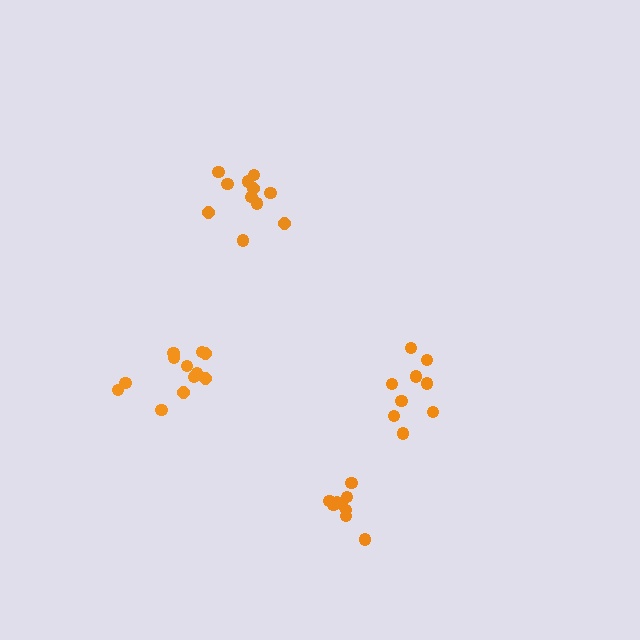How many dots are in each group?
Group 1: 12 dots, Group 2: 9 dots, Group 3: 9 dots, Group 4: 11 dots (41 total).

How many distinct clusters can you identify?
There are 4 distinct clusters.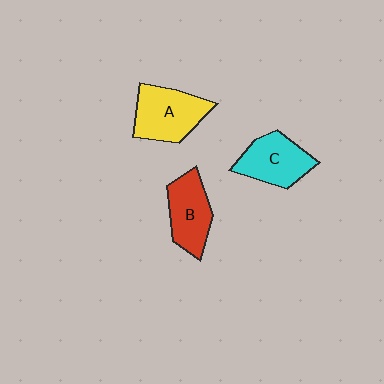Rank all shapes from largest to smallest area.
From largest to smallest: A (yellow), C (cyan), B (red).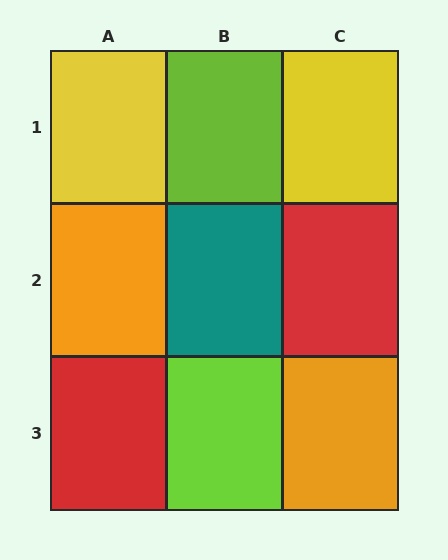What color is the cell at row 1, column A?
Yellow.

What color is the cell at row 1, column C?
Yellow.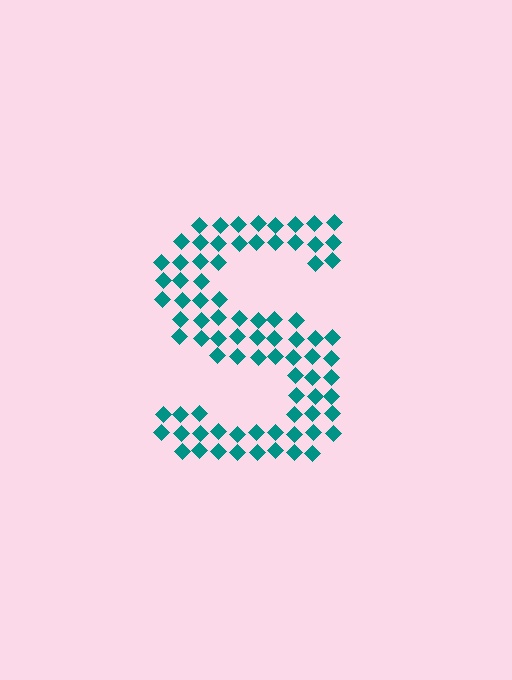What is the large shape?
The large shape is the letter S.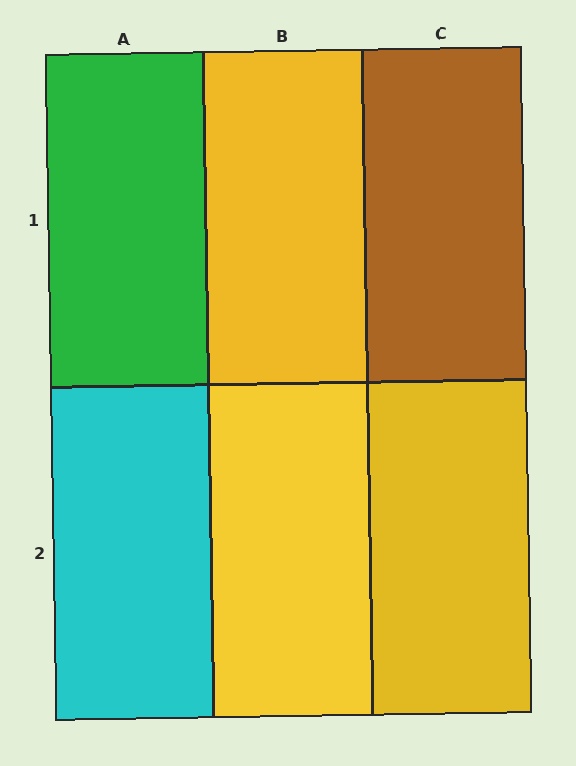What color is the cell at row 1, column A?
Green.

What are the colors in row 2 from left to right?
Cyan, yellow, yellow.